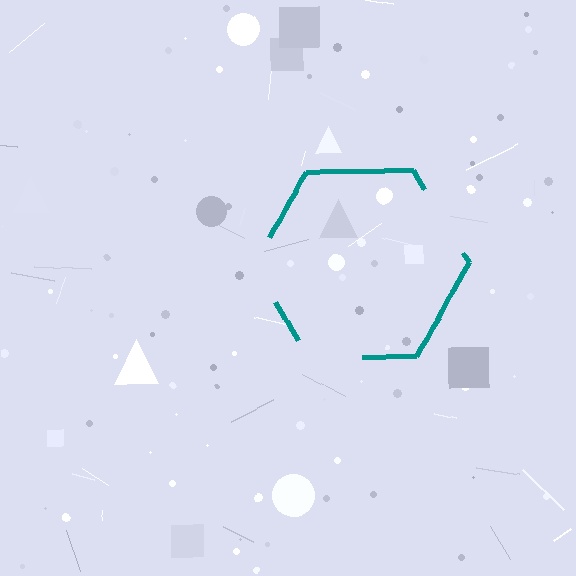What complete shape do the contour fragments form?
The contour fragments form a hexagon.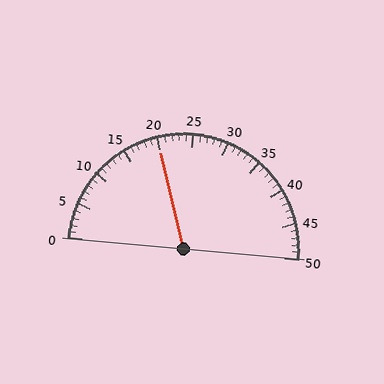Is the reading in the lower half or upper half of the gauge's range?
The reading is in the lower half of the range (0 to 50).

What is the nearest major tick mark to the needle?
The nearest major tick mark is 20.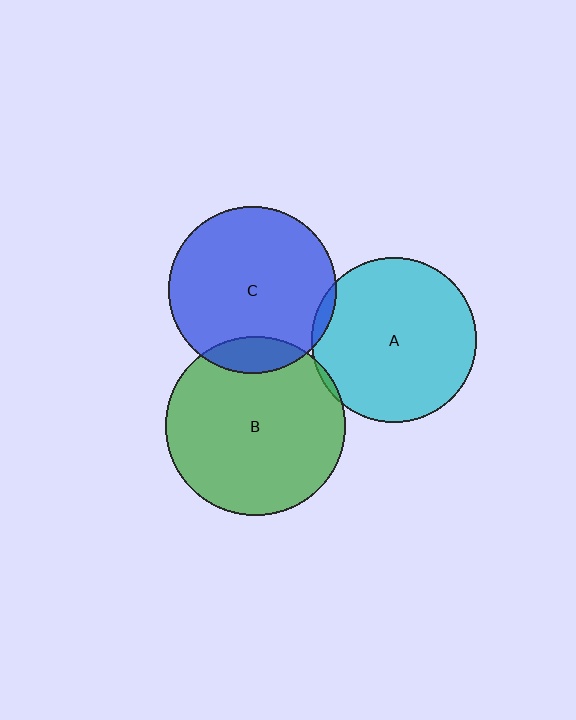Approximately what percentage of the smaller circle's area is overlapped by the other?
Approximately 5%.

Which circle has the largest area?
Circle B (green).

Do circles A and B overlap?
Yes.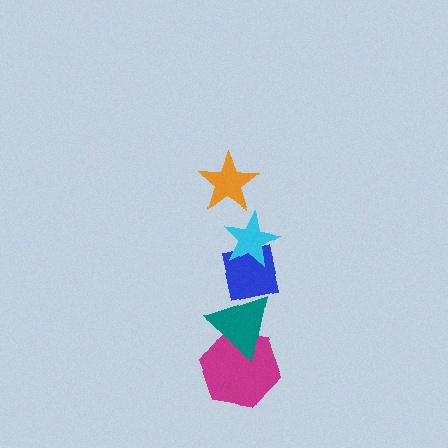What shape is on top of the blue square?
The cyan star is on top of the blue square.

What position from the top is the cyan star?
The cyan star is 2nd from the top.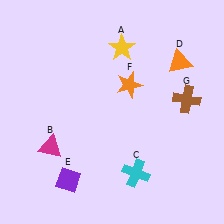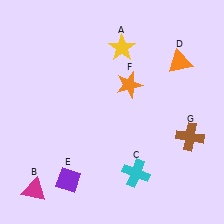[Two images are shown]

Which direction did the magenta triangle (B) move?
The magenta triangle (B) moved down.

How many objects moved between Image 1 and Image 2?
2 objects moved between the two images.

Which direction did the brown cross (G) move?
The brown cross (G) moved down.